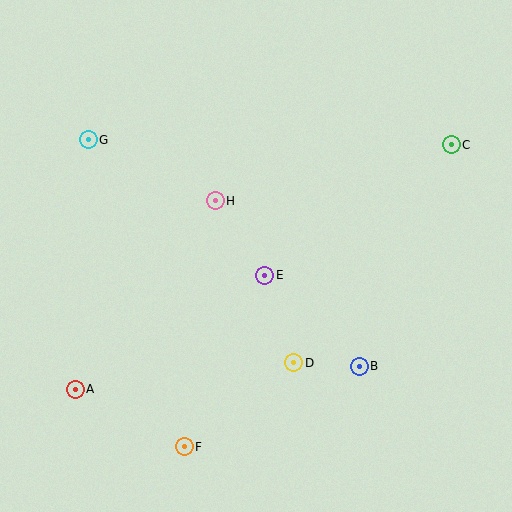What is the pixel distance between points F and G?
The distance between F and G is 322 pixels.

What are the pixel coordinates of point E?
Point E is at (265, 275).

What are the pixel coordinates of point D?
Point D is at (294, 363).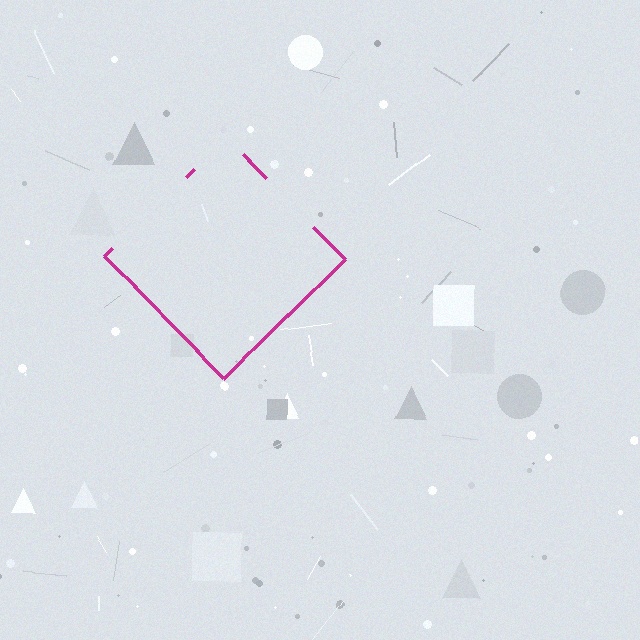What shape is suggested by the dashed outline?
The dashed outline suggests a diamond.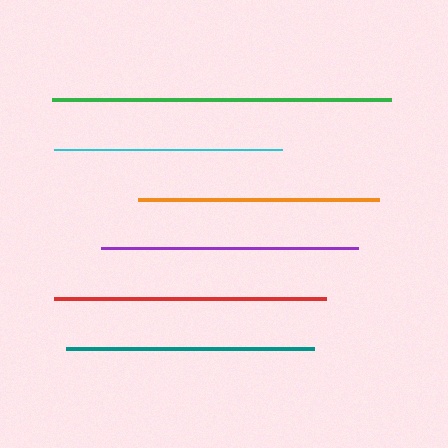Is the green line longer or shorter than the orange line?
The green line is longer than the orange line.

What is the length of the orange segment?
The orange segment is approximately 242 pixels long.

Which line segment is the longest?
The green line is the longest at approximately 340 pixels.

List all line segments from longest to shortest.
From longest to shortest: green, red, purple, teal, orange, cyan.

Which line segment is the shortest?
The cyan line is the shortest at approximately 228 pixels.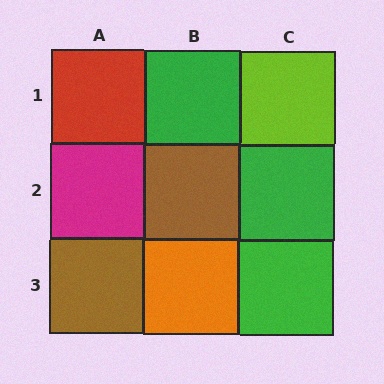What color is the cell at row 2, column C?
Green.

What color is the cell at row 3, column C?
Green.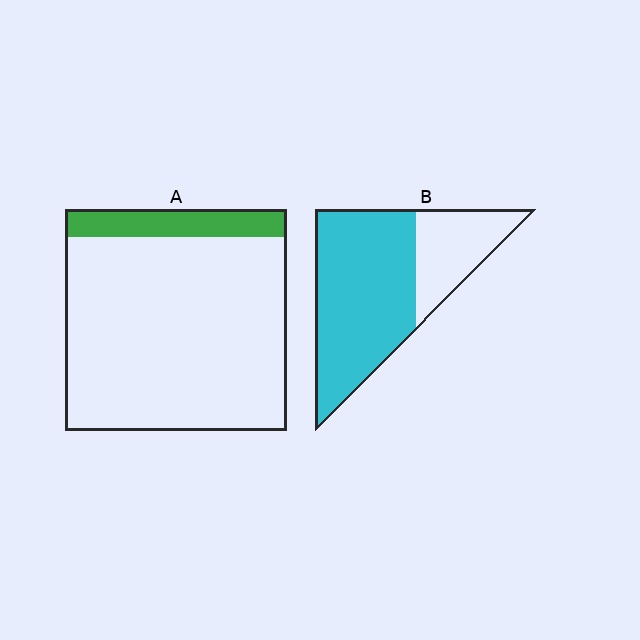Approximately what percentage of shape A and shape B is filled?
A is approximately 15% and B is approximately 70%.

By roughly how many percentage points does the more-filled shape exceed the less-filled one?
By roughly 60 percentage points (B over A).